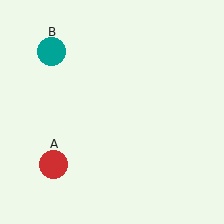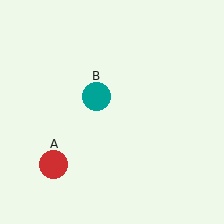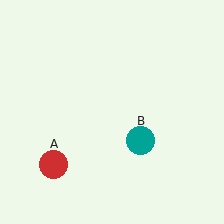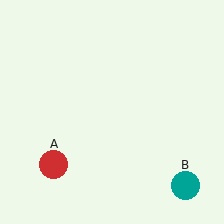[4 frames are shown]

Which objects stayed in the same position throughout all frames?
Red circle (object A) remained stationary.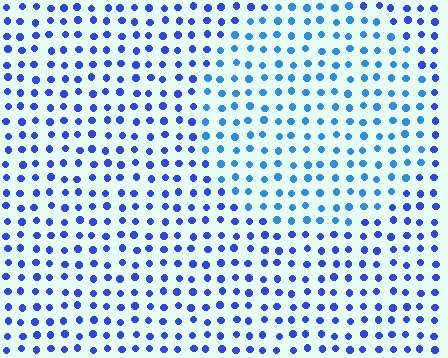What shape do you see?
I see a circle.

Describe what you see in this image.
The image is filled with small blue elements in a uniform arrangement. A circle-shaped region is visible where the elements are tinted to a slightly different hue, forming a subtle color boundary.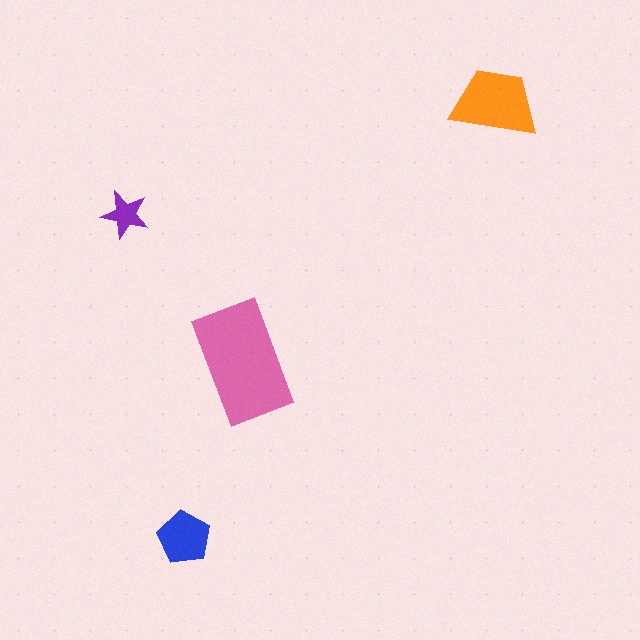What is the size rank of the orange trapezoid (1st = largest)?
2nd.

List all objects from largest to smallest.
The pink rectangle, the orange trapezoid, the blue pentagon, the purple star.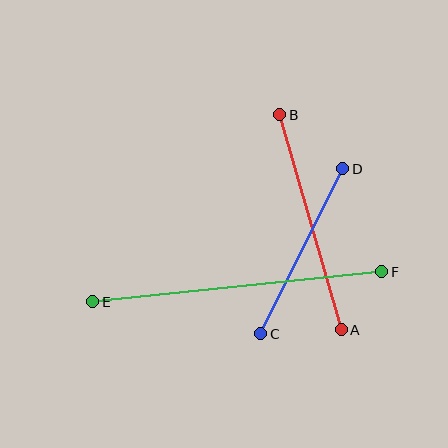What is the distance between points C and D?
The distance is approximately 184 pixels.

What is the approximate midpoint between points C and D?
The midpoint is at approximately (302, 251) pixels.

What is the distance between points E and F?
The distance is approximately 290 pixels.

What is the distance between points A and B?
The distance is approximately 223 pixels.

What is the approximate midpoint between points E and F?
The midpoint is at approximately (237, 287) pixels.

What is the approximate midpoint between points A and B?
The midpoint is at approximately (311, 222) pixels.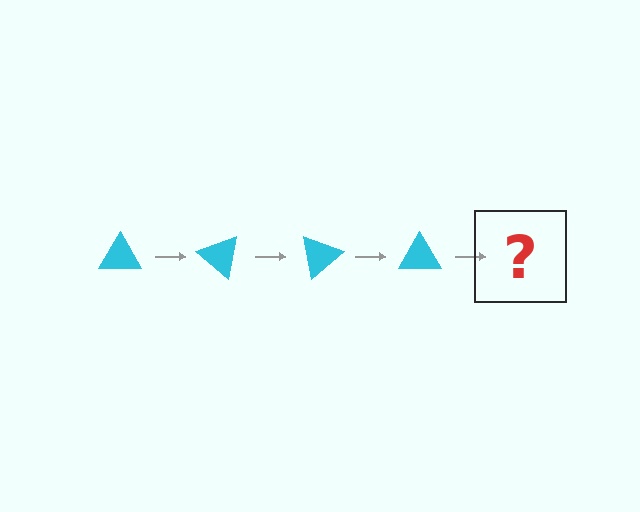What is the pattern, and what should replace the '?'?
The pattern is that the triangle rotates 40 degrees each step. The '?' should be a cyan triangle rotated 160 degrees.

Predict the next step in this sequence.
The next step is a cyan triangle rotated 160 degrees.